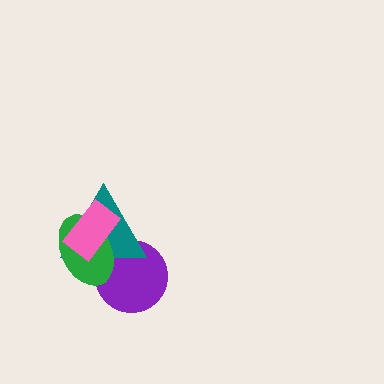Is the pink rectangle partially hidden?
No, no other shape covers it.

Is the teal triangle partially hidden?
Yes, it is partially covered by another shape.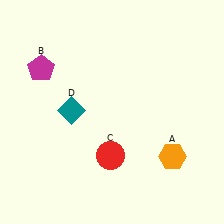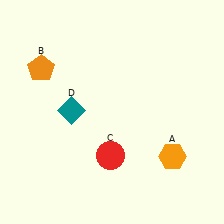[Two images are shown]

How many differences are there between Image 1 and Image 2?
There is 1 difference between the two images.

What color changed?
The pentagon (B) changed from magenta in Image 1 to orange in Image 2.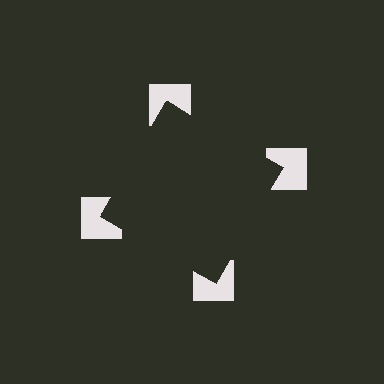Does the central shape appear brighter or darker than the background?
It typically appears slightly darker than the background, even though no actual brightness change is drawn.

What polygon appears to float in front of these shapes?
An illusory square — its edges are inferred from the aligned wedge cuts in the notched squares, not physically drawn.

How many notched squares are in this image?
There are 4 — one at each vertex of the illusory square.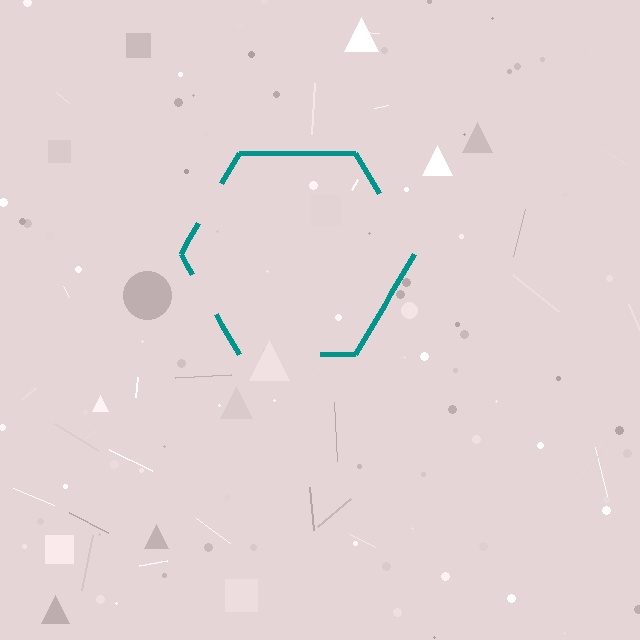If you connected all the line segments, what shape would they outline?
They would outline a hexagon.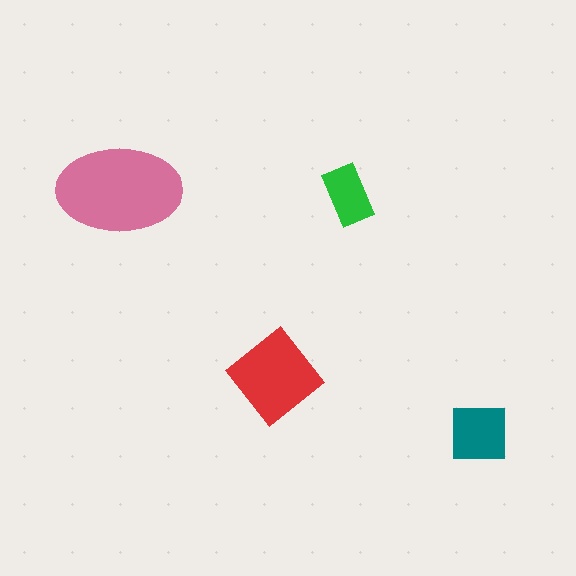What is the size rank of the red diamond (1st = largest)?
2nd.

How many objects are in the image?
There are 4 objects in the image.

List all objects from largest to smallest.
The pink ellipse, the red diamond, the teal square, the green rectangle.